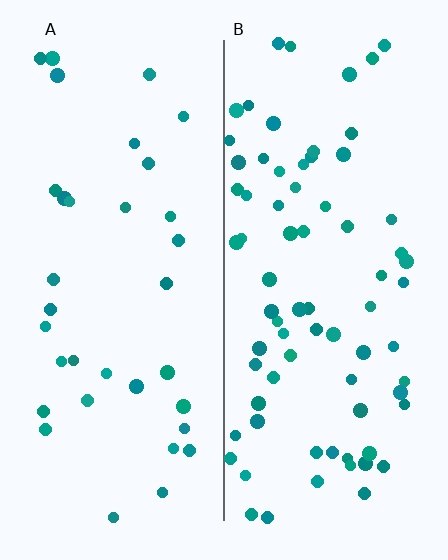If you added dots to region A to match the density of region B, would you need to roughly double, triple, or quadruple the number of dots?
Approximately double.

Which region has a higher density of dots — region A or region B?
B (the right).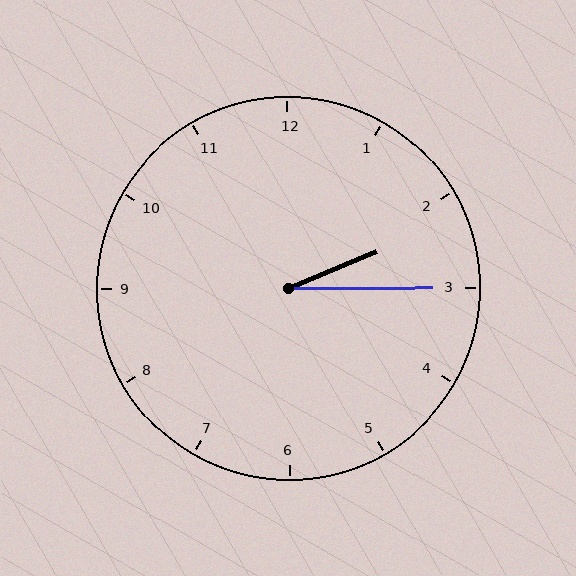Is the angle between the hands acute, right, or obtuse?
It is acute.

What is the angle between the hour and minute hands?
Approximately 22 degrees.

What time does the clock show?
2:15.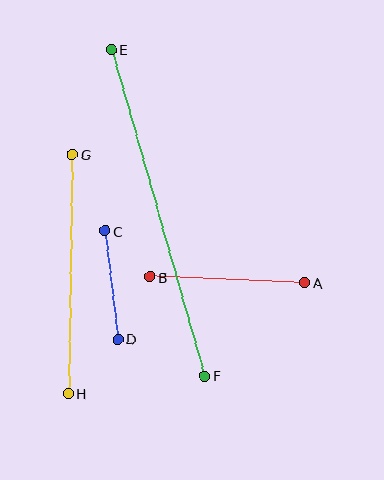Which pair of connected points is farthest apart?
Points E and F are farthest apart.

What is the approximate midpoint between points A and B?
The midpoint is at approximately (227, 280) pixels.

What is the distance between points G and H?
The distance is approximately 239 pixels.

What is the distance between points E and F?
The distance is approximately 339 pixels.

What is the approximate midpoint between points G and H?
The midpoint is at approximately (70, 274) pixels.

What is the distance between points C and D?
The distance is approximately 109 pixels.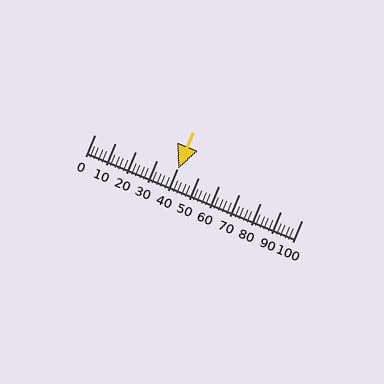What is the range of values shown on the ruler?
The ruler shows values from 0 to 100.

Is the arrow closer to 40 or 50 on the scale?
The arrow is closer to 40.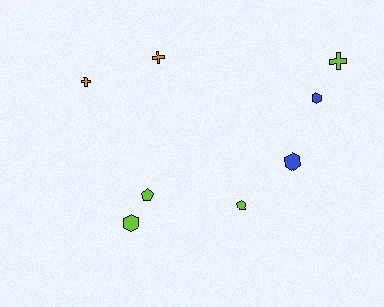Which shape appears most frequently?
Cross, with 3 objects.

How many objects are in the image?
There are 8 objects.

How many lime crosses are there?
There is 1 lime cross.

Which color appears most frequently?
Lime, with 4 objects.